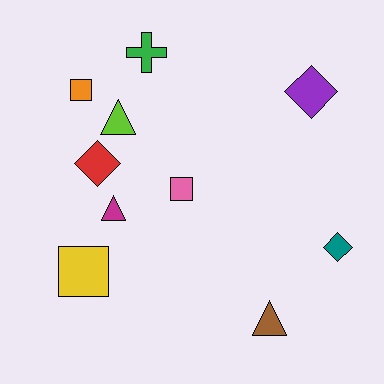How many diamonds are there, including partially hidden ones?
There are 3 diamonds.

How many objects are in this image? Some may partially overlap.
There are 10 objects.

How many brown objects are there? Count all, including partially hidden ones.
There is 1 brown object.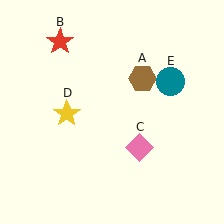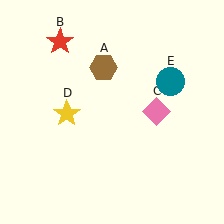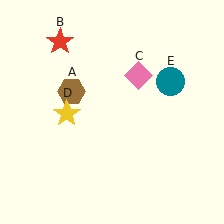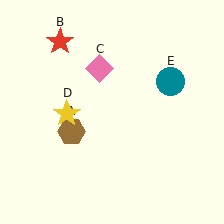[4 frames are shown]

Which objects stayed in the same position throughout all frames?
Red star (object B) and yellow star (object D) and teal circle (object E) remained stationary.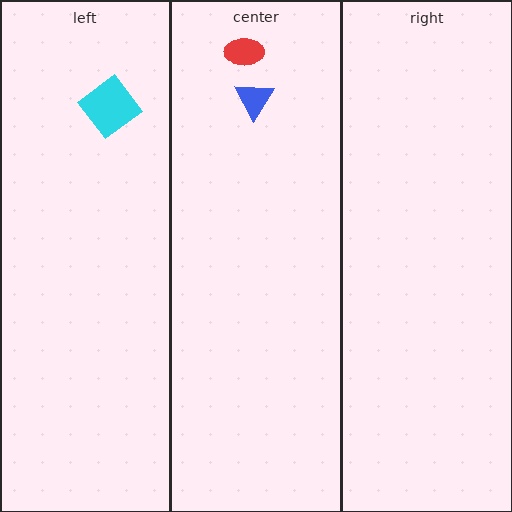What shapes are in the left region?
The cyan diamond.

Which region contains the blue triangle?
The center region.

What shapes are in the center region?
The red ellipse, the blue triangle.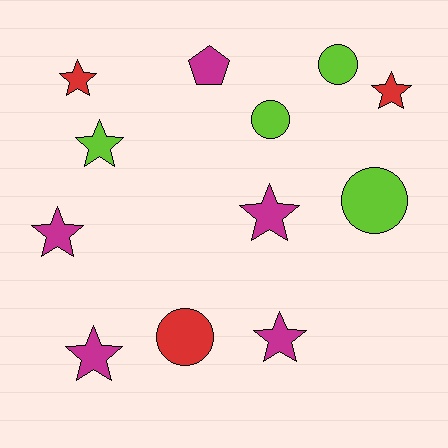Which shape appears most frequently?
Star, with 7 objects.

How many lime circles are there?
There are 3 lime circles.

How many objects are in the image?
There are 12 objects.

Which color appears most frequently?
Magenta, with 5 objects.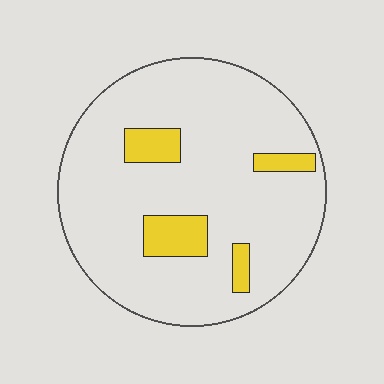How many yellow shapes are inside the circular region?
4.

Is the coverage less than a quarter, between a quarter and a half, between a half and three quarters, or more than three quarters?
Less than a quarter.